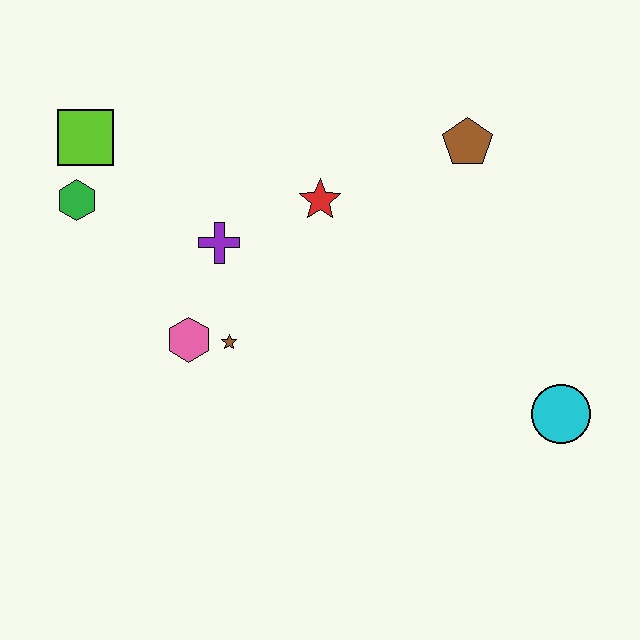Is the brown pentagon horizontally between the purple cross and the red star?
No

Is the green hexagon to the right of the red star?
No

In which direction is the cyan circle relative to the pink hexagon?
The cyan circle is to the right of the pink hexagon.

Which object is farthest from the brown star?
The cyan circle is farthest from the brown star.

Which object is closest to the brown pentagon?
The red star is closest to the brown pentagon.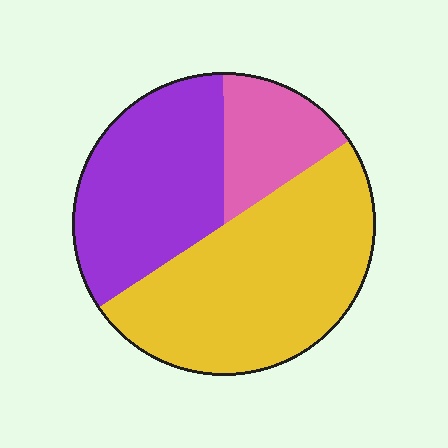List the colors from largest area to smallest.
From largest to smallest: yellow, purple, pink.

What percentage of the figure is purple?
Purple covers about 35% of the figure.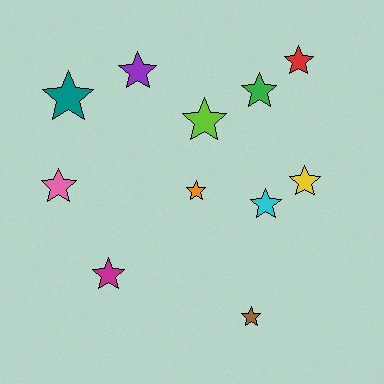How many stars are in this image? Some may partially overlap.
There are 11 stars.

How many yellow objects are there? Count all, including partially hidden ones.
There is 1 yellow object.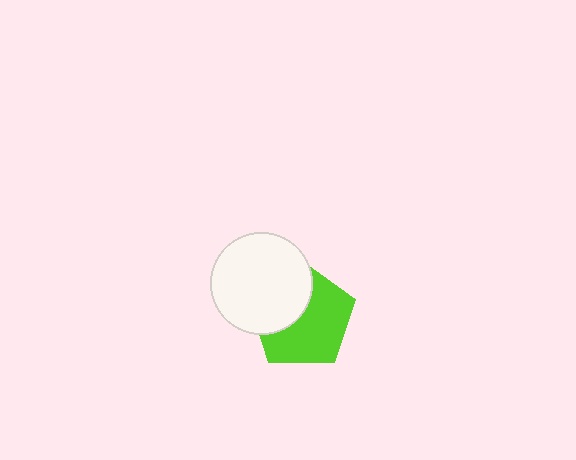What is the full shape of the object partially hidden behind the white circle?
The partially hidden object is a lime pentagon.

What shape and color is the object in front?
The object in front is a white circle.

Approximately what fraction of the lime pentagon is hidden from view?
Roughly 39% of the lime pentagon is hidden behind the white circle.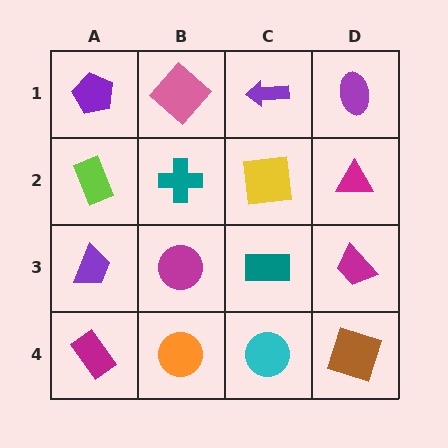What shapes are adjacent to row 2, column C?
A purple arrow (row 1, column C), a teal rectangle (row 3, column C), a teal cross (row 2, column B), a magenta triangle (row 2, column D).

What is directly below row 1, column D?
A magenta triangle.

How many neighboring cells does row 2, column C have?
4.